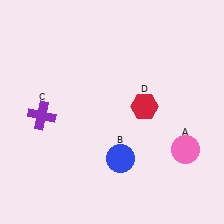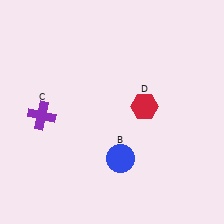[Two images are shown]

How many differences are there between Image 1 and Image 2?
There is 1 difference between the two images.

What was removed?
The pink circle (A) was removed in Image 2.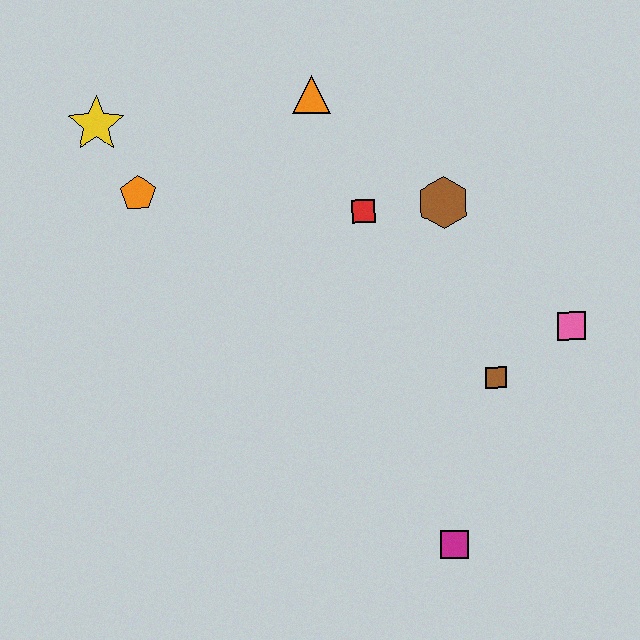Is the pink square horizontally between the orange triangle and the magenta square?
No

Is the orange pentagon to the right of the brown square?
No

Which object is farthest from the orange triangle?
The magenta square is farthest from the orange triangle.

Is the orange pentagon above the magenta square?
Yes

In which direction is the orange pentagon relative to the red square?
The orange pentagon is to the left of the red square.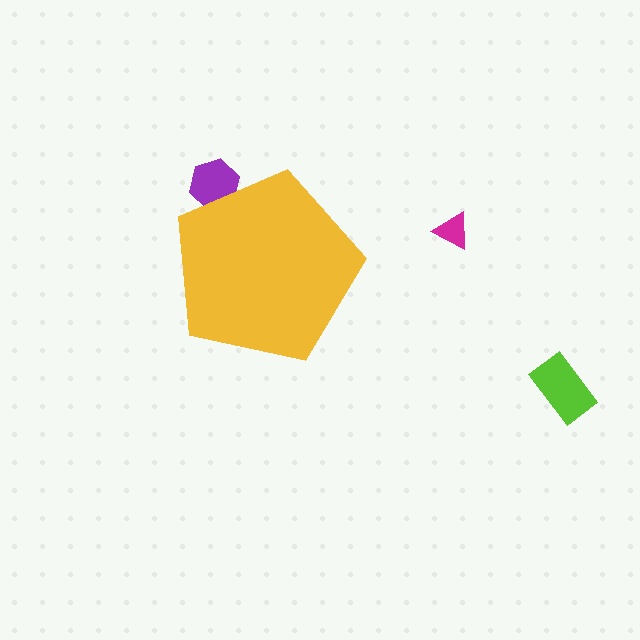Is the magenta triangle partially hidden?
No, the magenta triangle is fully visible.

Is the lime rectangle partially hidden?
No, the lime rectangle is fully visible.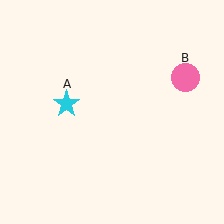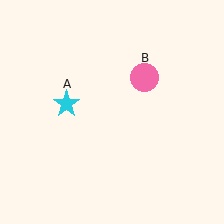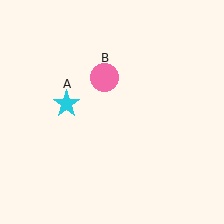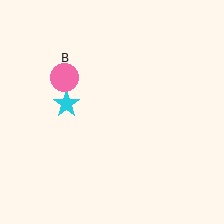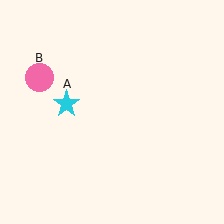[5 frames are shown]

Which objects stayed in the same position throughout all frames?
Cyan star (object A) remained stationary.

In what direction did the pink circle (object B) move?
The pink circle (object B) moved left.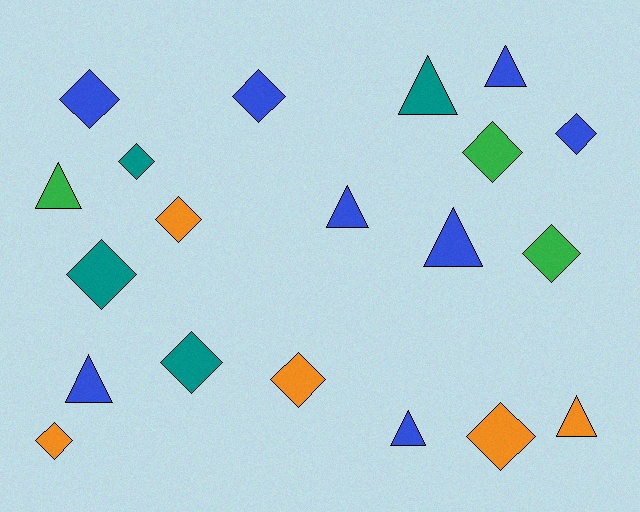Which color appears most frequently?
Blue, with 8 objects.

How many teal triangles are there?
There is 1 teal triangle.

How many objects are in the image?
There are 20 objects.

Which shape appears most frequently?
Diamond, with 12 objects.